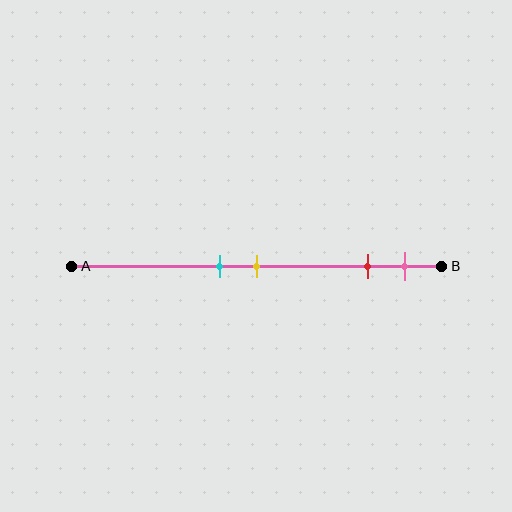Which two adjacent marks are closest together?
The cyan and yellow marks are the closest adjacent pair.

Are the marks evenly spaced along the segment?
No, the marks are not evenly spaced.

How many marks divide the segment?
There are 4 marks dividing the segment.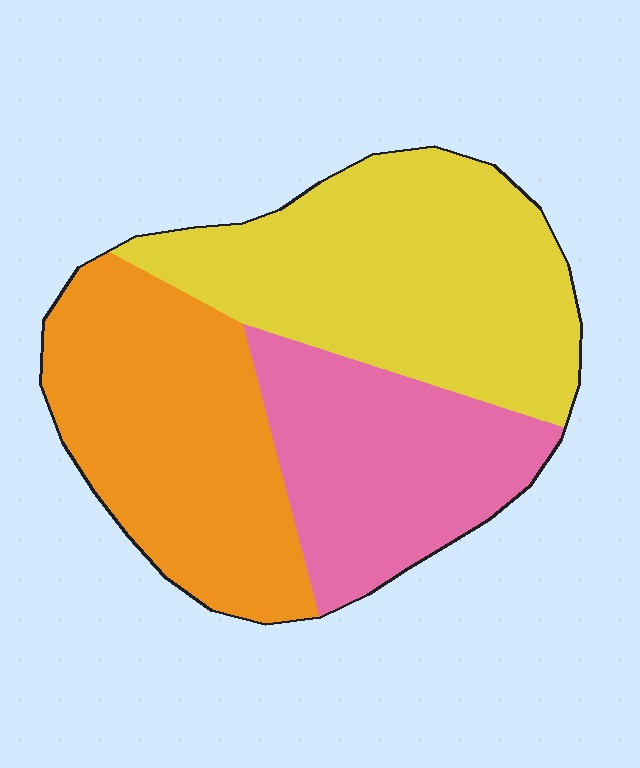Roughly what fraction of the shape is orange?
Orange takes up about one third (1/3) of the shape.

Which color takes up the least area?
Pink, at roughly 25%.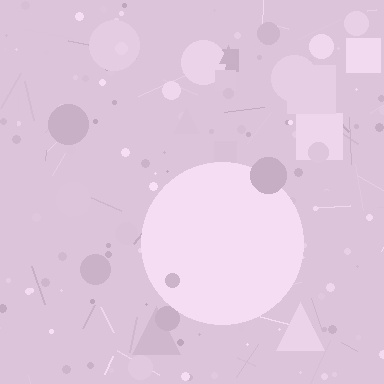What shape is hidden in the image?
A circle is hidden in the image.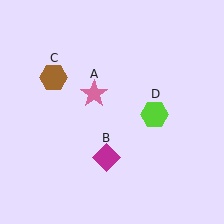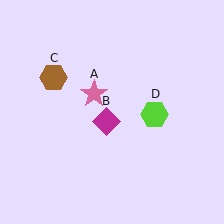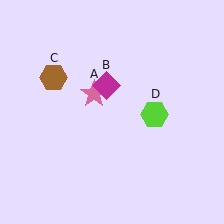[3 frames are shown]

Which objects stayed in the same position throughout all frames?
Pink star (object A) and brown hexagon (object C) and lime hexagon (object D) remained stationary.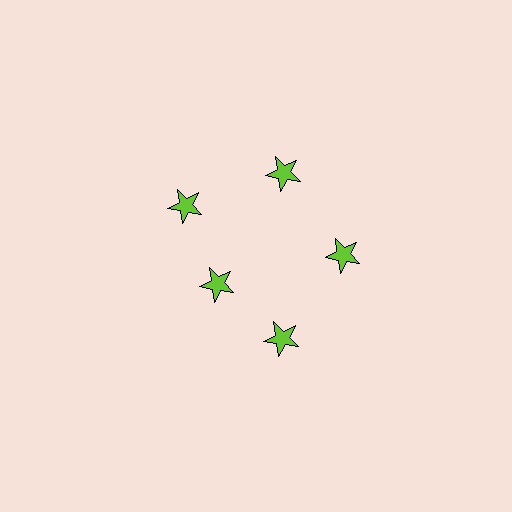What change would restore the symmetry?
The symmetry would be restored by moving it outward, back onto the ring so that all 5 stars sit at equal angles and equal distance from the center.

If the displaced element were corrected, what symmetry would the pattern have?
It would have 5-fold rotational symmetry — the pattern would map onto itself every 72 degrees.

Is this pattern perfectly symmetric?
No. The 5 lime stars are arranged in a ring, but one element near the 8 o'clock position is pulled inward toward the center, breaking the 5-fold rotational symmetry.